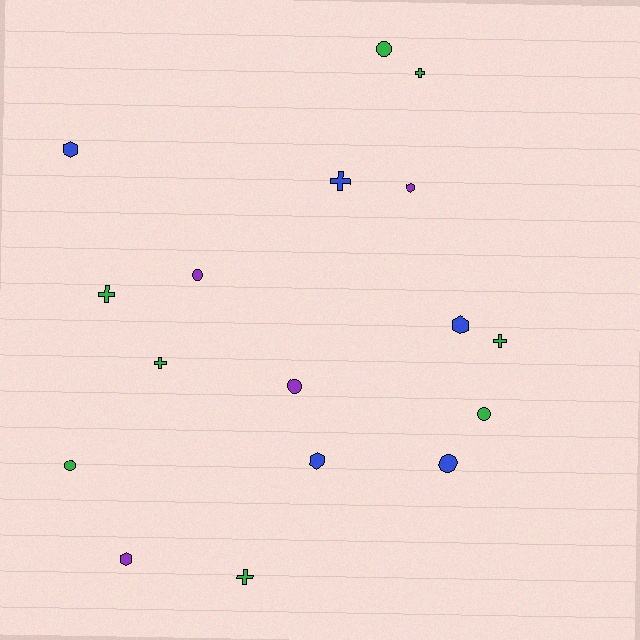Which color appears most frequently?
Green, with 8 objects.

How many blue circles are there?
There is 1 blue circle.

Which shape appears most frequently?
Circle, with 6 objects.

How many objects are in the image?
There are 17 objects.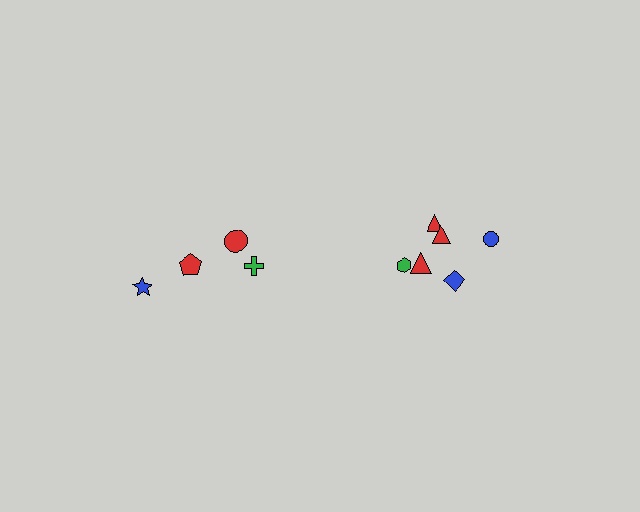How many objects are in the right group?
There are 6 objects.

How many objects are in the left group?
There are 4 objects.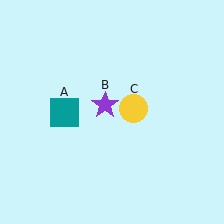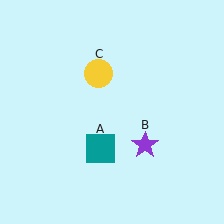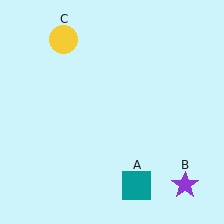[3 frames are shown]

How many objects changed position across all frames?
3 objects changed position: teal square (object A), purple star (object B), yellow circle (object C).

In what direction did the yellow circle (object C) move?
The yellow circle (object C) moved up and to the left.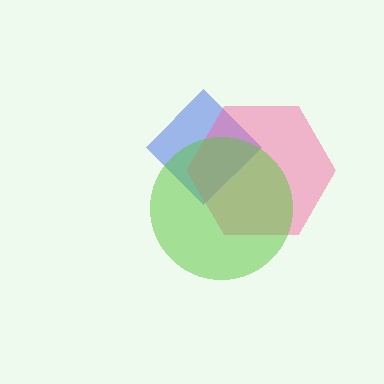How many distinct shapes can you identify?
There are 3 distinct shapes: a blue diamond, a pink hexagon, a lime circle.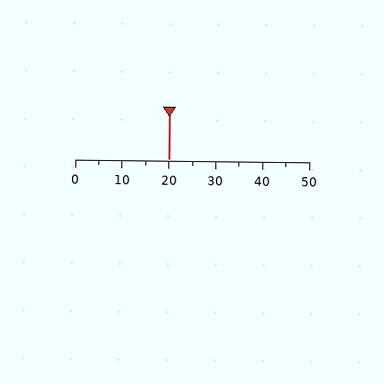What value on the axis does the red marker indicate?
The marker indicates approximately 20.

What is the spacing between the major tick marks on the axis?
The major ticks are spaced 10 apart.